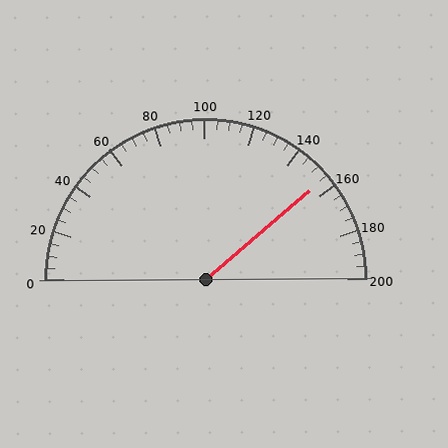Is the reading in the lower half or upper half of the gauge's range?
The reading is in the upper half of the range (0 to 200).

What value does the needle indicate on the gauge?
The needle indicates approximately 155.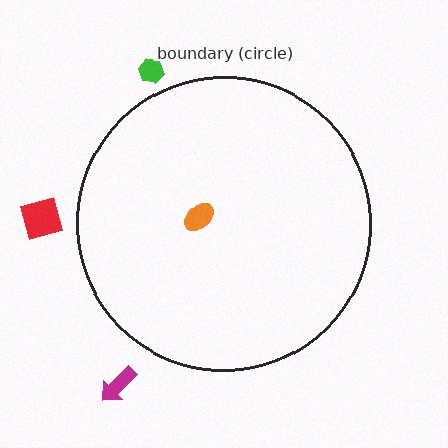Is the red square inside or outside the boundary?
Outside.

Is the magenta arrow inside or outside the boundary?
Outside.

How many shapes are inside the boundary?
1 inside, 3 outside.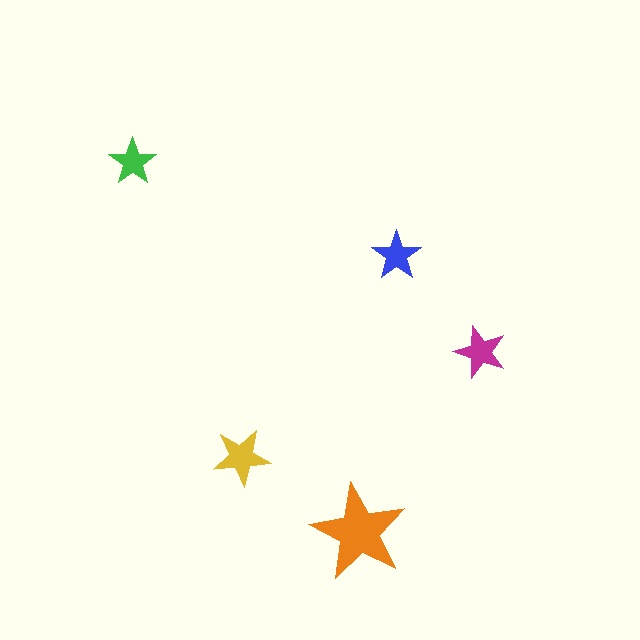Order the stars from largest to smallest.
the orange one, the yellow one, the magenta one, the blue one, the green one.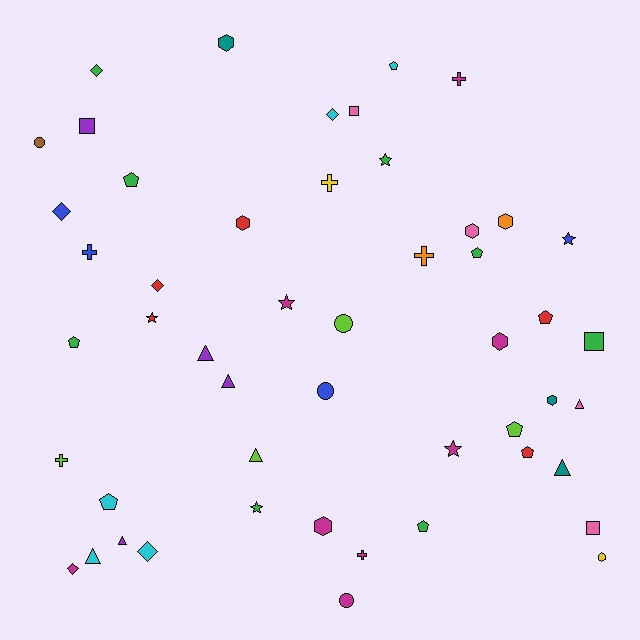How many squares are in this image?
There are 4 squares.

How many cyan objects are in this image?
There are 5 cyan objects.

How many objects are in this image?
There are 50 objects.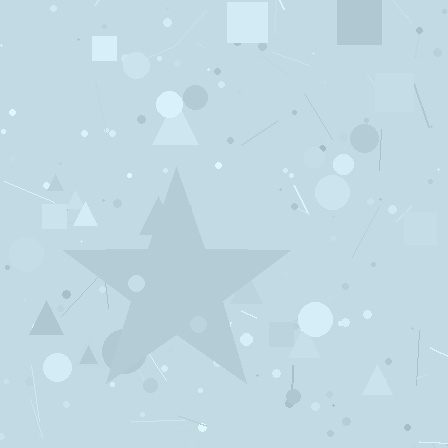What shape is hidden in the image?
A star is hidden in the image.